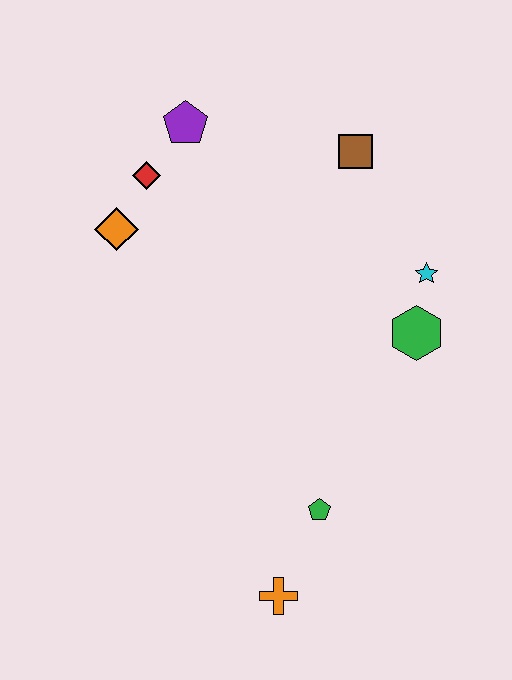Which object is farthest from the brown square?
The orange cross is farthest from the brown square.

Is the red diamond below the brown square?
Yes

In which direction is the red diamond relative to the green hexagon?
The red diamond is to the left of the green hexagon.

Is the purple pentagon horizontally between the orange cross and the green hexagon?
No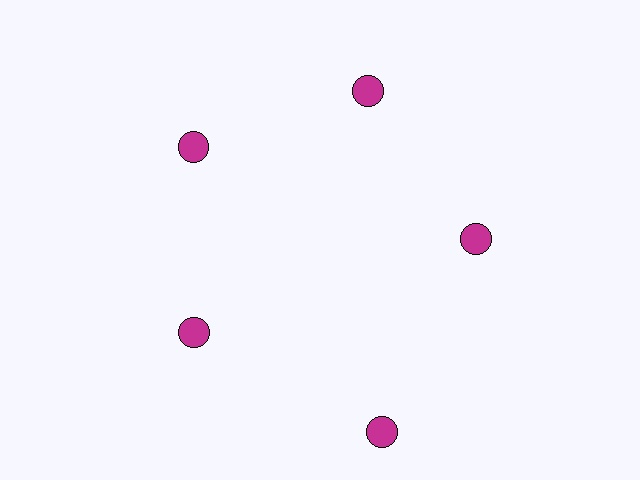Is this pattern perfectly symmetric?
No. The 5 magenta circles are arranged in a ring, but one element near the 5 o'clock position is pushed outward from the center, breaking the 5-fold rotational symmetry.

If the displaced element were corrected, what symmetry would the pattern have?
It would have 5-fold rotational symmetry — the pattern would map onto itself every 72 degrees.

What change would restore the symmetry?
The symmetry would be restored by moving it inward, back onto the ring so that all 5 circles sit at equal angles and equal distance from the center.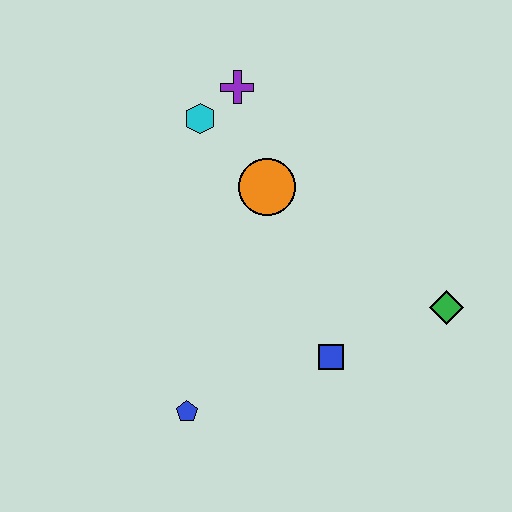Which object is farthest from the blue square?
The purple cross is farthest from the blue square.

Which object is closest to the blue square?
The green diamond is closest to the blue square.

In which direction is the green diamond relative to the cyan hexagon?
The green diamond is to the right of the cyan hexagon.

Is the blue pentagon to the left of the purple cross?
Yes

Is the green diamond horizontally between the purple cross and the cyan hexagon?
No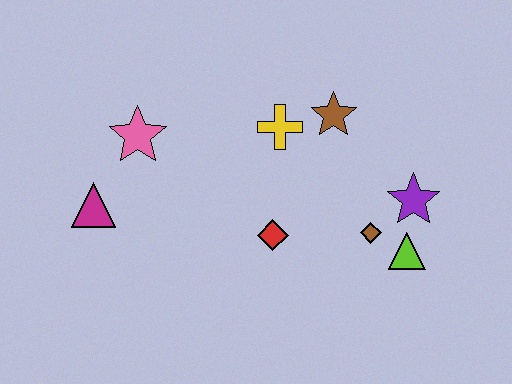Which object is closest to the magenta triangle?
The pink star is closest to the magenta triangle.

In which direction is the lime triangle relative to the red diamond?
The lime triangle is to the right of the red diamond.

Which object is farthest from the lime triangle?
The magenta triangle is farthest from the lime triangle.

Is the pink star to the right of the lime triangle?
No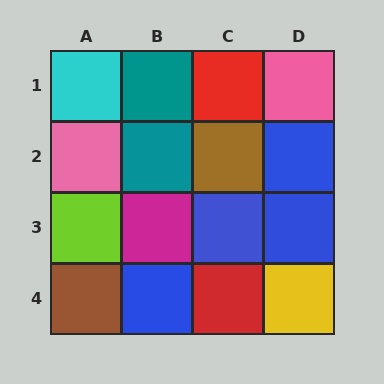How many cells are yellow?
1 cell is yellow.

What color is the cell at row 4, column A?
Brown.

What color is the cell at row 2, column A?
Pink.